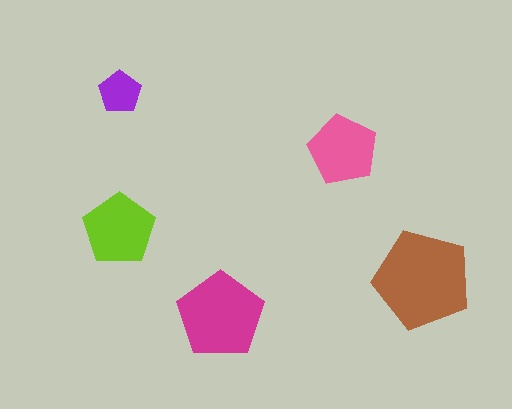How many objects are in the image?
There are 5 objects in the image.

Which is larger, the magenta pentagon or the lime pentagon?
The magenta one.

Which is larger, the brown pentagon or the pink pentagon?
The brown one.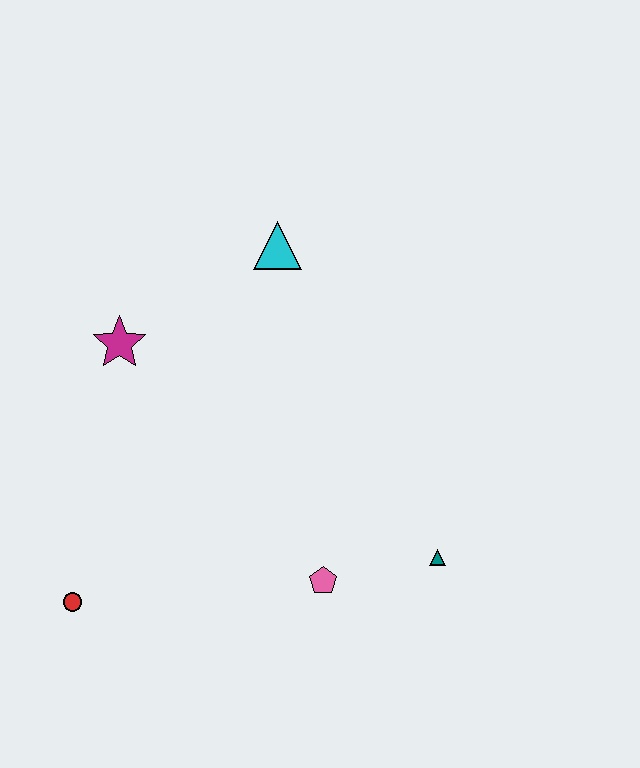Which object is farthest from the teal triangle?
The magenta star is farthest from the teal triangle.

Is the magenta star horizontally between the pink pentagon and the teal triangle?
No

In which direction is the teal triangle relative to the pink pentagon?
The teal triangle is to the right of the pink pentagon.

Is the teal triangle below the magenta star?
Yes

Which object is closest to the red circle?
The pink pentagon is closest to the red circle.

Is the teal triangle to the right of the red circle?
Yes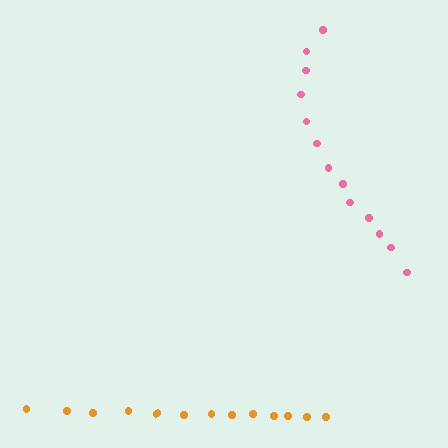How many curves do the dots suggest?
There are 2 distinct paths.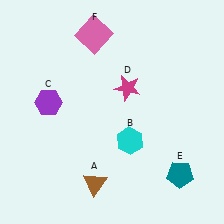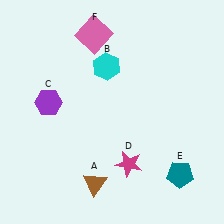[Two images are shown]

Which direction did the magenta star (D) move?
The magenta star (D) moved down.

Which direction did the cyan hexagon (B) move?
The cyan hexagon (B) moved up.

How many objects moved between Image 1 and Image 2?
2 objects moved between the two images.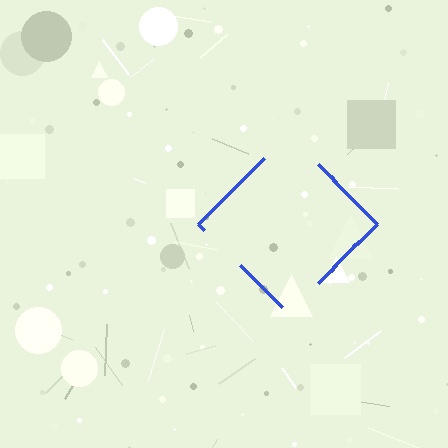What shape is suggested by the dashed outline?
The dashed outline suggests a diamond.